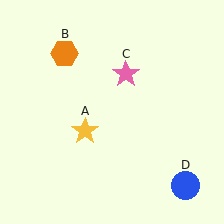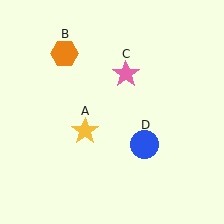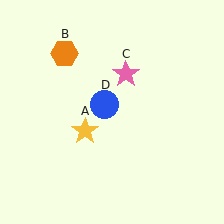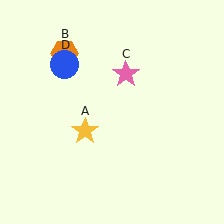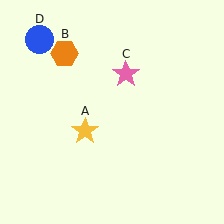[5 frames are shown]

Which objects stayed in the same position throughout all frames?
Yellow star (object A) and orange hexagon (object B) and pink star (object C) remained stationary.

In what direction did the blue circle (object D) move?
The blue circle (object D) moved up and to the left.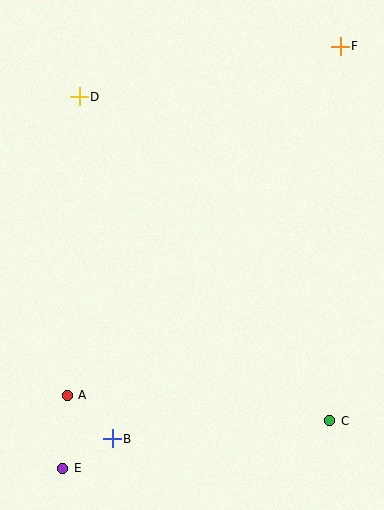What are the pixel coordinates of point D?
Point D is at (79, 97).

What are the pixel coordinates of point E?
Point E is at (63, 468).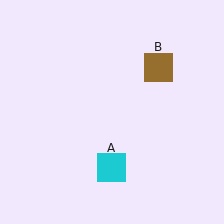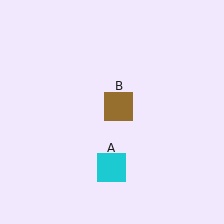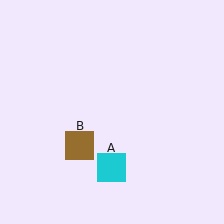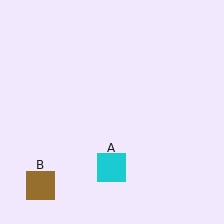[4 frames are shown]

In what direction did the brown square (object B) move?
The brown square (object B) moved down and to the left.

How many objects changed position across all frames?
1 object changed position: brown square (object B).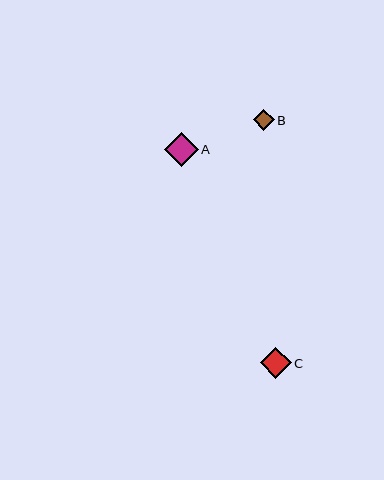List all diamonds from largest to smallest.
From largest to smallest: A, C, B.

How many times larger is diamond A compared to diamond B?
Diamond A is approximately 1.6 times the size of diamond B.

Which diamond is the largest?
Diamond A is the largest with a size of approximately 34 pixels.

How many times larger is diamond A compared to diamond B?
Diamond A is approximately 1.6 times the size of diamond B.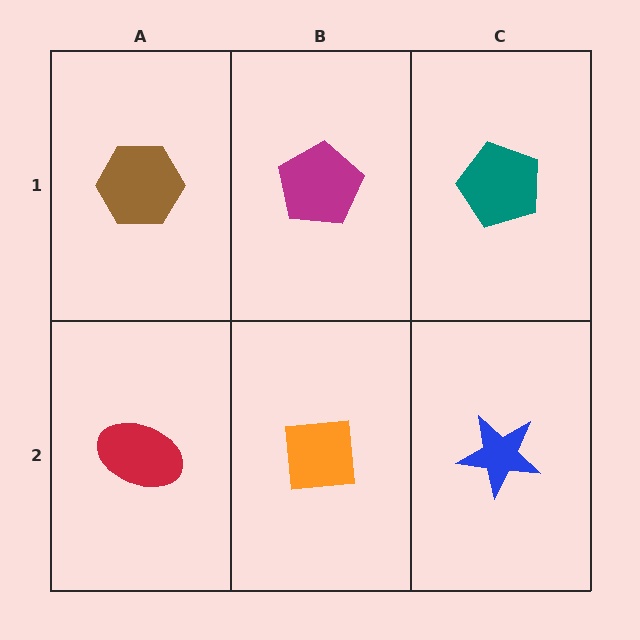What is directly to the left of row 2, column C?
An orange square.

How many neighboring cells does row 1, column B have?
3.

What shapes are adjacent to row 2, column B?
A magenta pentagon (row 1, column B), a red ellipse (row 2, column A), a blue star (row 2, column C).